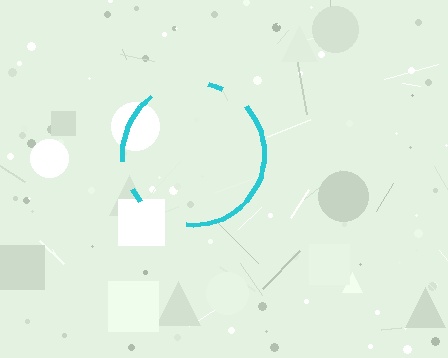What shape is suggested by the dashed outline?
The dashed outline suggests a circle.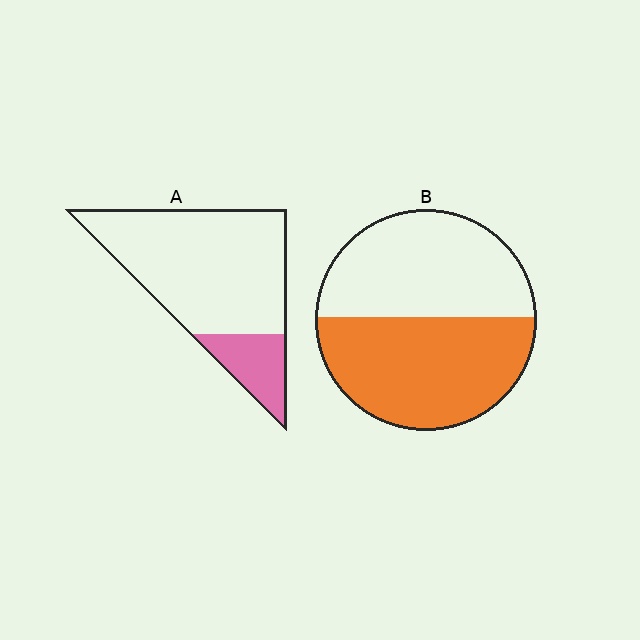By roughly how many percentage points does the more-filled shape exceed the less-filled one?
By roughly 35 percentage points (B over A).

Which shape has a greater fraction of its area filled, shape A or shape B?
Shape B.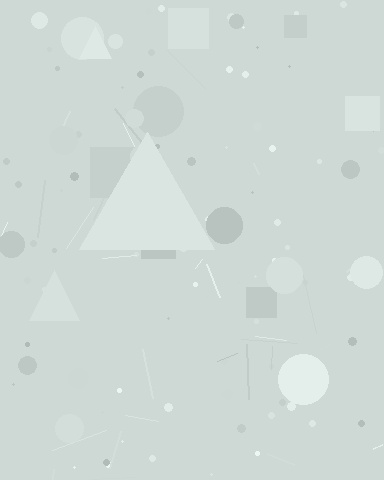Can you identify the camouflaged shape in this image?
The camouflaged shape is a triangle.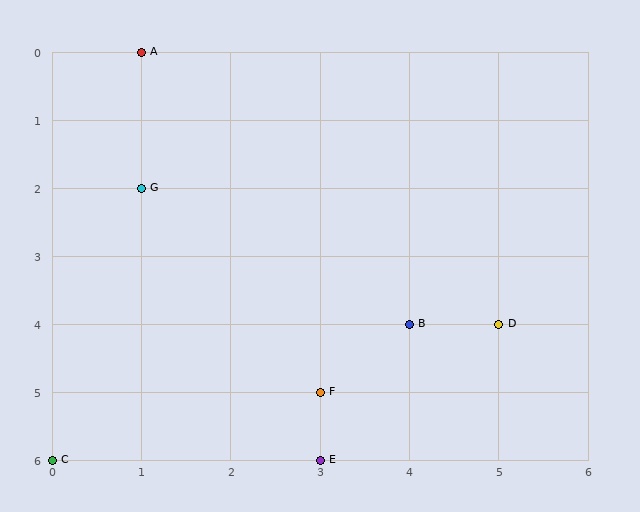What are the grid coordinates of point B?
Point B is at grid coordinates (4, 4).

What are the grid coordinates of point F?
Point F is at grid coordinates (3, 5).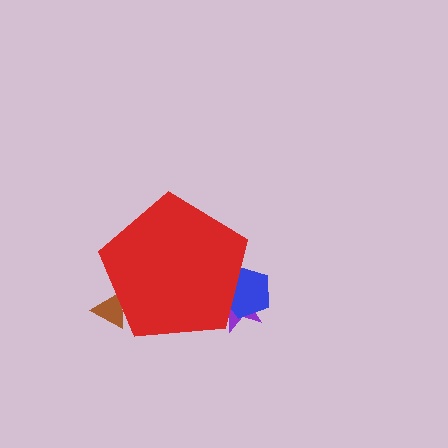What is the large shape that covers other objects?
A red pentagon.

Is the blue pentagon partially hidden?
Yes, the blue pentagon is partially hidden behind the red pentagon.